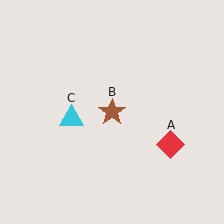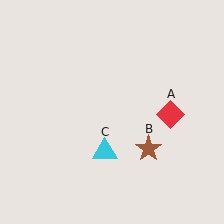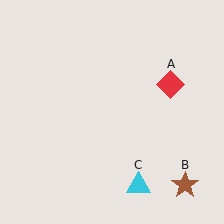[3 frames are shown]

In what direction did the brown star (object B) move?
The brown star (object B) moved down and to the right.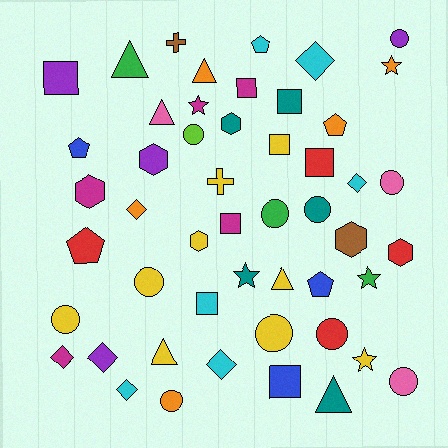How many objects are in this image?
There are 50 objects.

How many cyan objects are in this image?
There are 6 cyan objects.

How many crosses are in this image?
There are 2 crosses.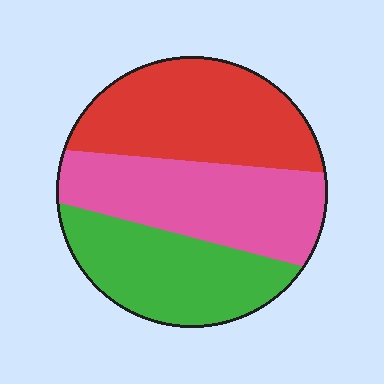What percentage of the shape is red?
Red takes up about three eighths (3/8) of the shape.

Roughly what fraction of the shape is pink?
Pink takes up about one third (1/3) of the shape.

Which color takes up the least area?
Green, at roughly 30%.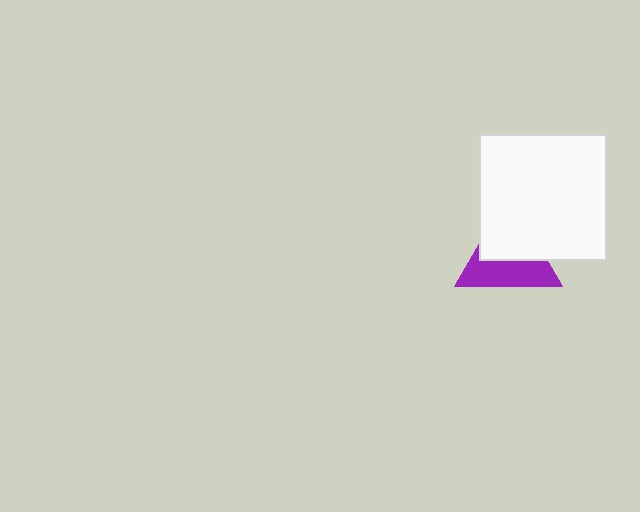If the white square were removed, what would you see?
You would see the complete purple triangle.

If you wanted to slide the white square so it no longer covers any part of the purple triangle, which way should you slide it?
Slide it up — that is the most direct way to separate the two shapes.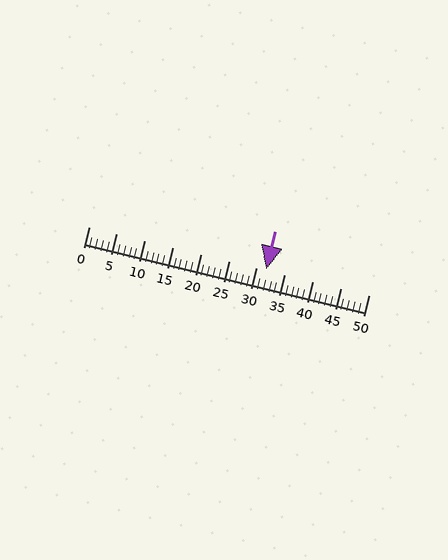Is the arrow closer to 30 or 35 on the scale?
The arrow is closer to 30.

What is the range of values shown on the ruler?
The ruler shows values from 0 to 50.